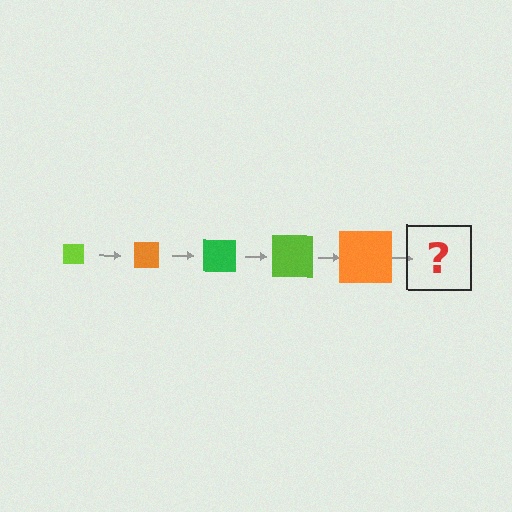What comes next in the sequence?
The next element should be a green square, larger than the previous one.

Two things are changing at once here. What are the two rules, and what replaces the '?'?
The two rules are that the square grows larger each step and the color cycles through lime, orange, and green. The '?' should be a green square, larger than the previous one.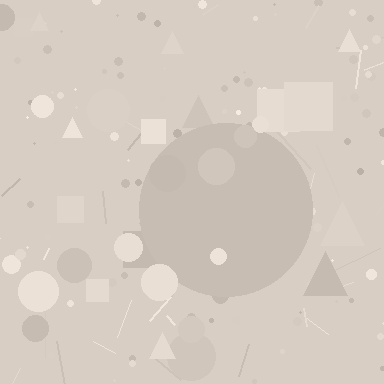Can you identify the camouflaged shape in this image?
The camouflaged shape is a circle.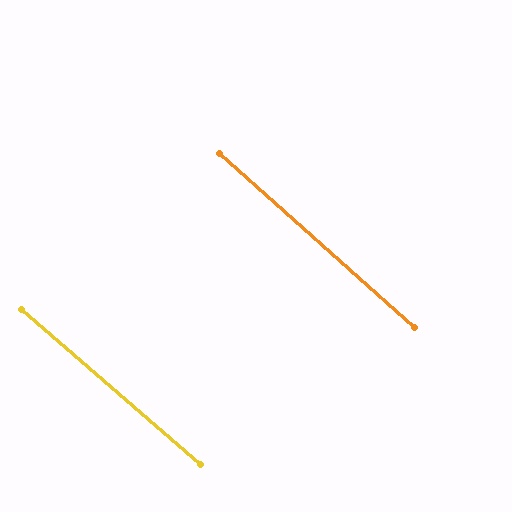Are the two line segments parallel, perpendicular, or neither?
Parallel — their directions differ by only 0.8°.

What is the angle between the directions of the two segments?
Approximately 1 degree.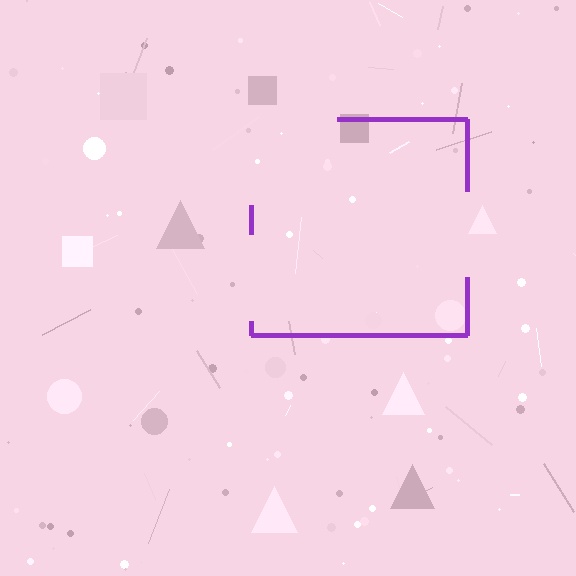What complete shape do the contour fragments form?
The contour fragments form a square.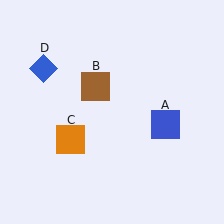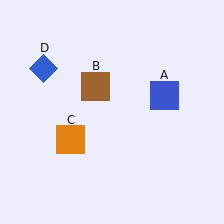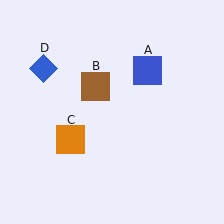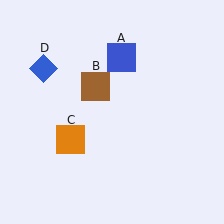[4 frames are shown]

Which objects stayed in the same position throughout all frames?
Brown square (object B) and orange square (object C) and blue diamond (object D) remained stationary.